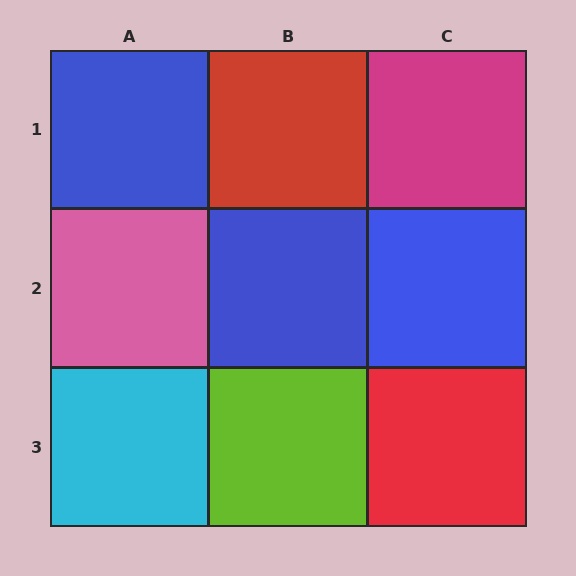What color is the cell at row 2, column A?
Pink.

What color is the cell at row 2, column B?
Blue.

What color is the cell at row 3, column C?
Red.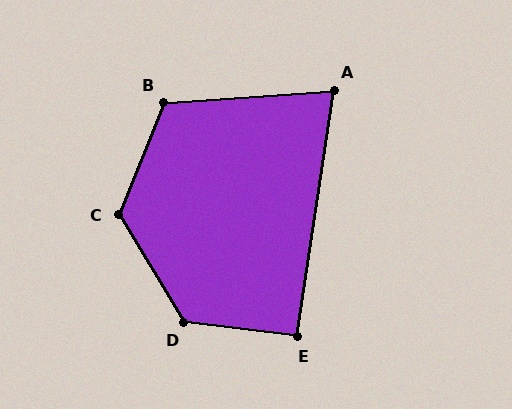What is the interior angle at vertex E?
Approximately 92 degrees (approximately right).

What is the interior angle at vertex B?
Approximately 116 degrees (obtuse).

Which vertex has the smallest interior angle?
A, at approximately 78 degrees.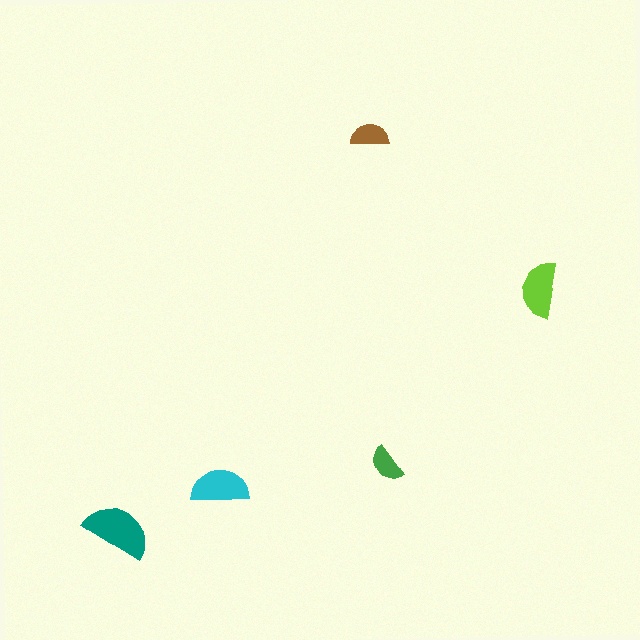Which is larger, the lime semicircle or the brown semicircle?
The lime one.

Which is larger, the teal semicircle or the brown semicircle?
The teal one.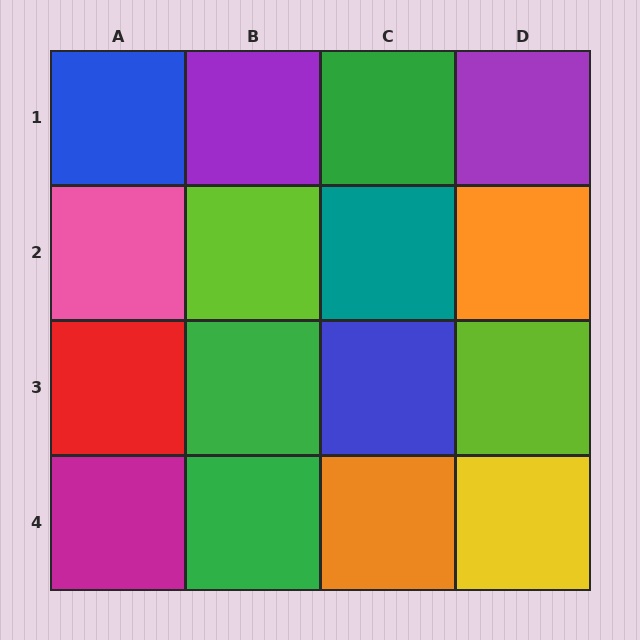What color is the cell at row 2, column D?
Orange.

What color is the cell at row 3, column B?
Green.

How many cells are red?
1 cell is red.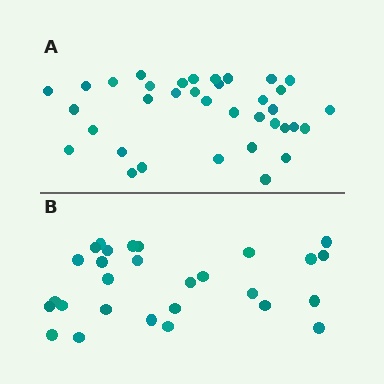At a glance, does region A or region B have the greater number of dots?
Region A (the top region) has more dots.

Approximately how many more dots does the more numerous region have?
Region A has roughly 8 or so more dots than region B.